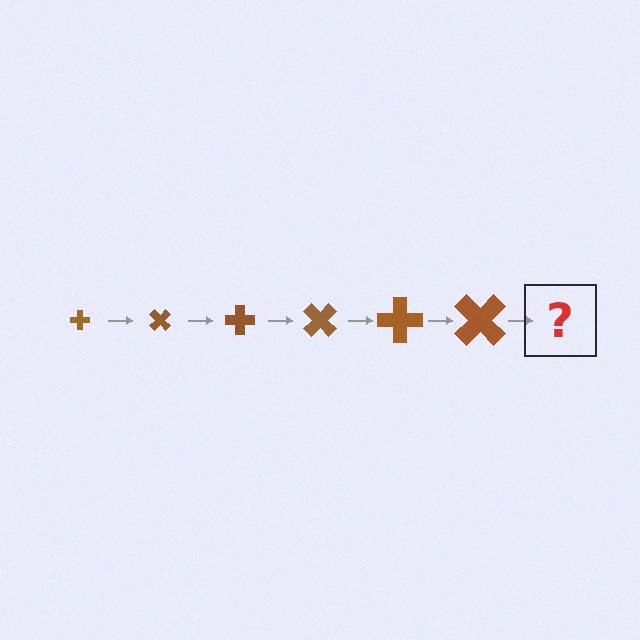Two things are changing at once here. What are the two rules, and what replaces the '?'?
The two rules are that the cross grows larger each step and it rotates 45 degrees each step. The '?' should be a cross, larger than the previous one and rotated 270 degrees from the start.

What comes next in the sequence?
The next element should be a cross, larger than the previous one and rotated 270 degrees from the start.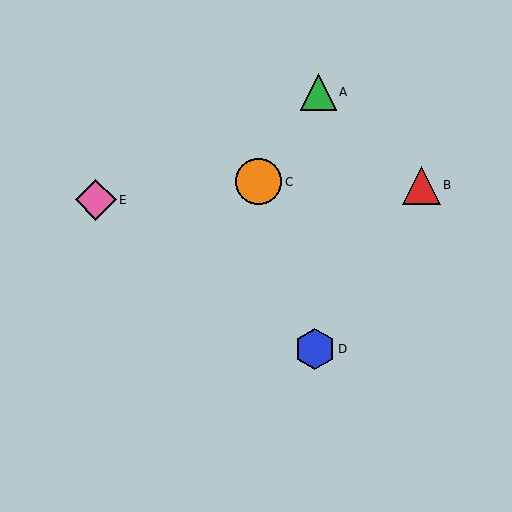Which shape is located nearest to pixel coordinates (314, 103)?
The green triangle (labeled A) at (318, 92) is nearest to that location.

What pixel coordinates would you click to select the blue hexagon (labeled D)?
Click at (315, 349) to select the blue hexagon D.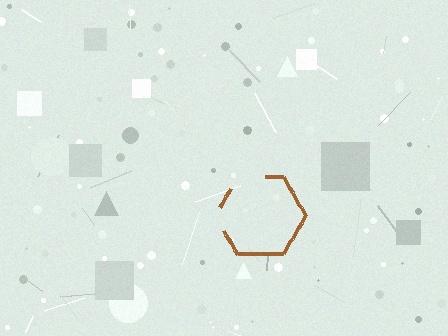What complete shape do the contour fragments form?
The contour fragments form a hexagon.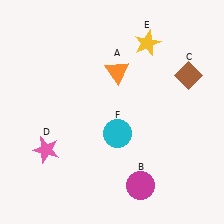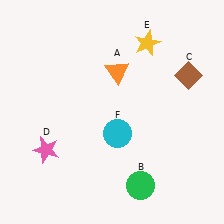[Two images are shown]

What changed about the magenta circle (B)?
In Image 1, B is magenta. In Image 2, it changed to green.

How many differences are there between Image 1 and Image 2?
There is 1 difference between the two images.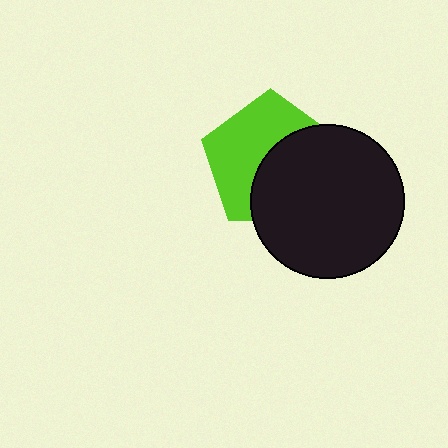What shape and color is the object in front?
The object in front is a black circle.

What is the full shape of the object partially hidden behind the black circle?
The partially hidden object is a lime pentagon.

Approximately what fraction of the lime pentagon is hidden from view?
Roughly 49% of the lime pentagon is hidden behind the black circle.